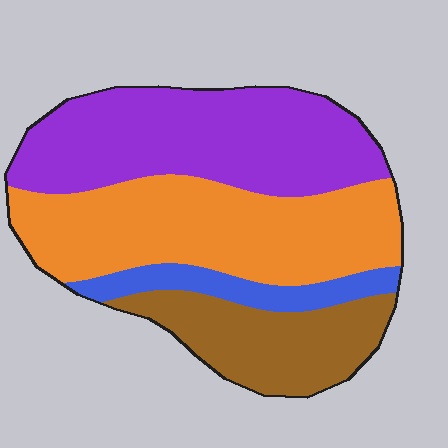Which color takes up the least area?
Blue, at roughly 10%.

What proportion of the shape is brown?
Brown takes up between a sixth and a third of the shape.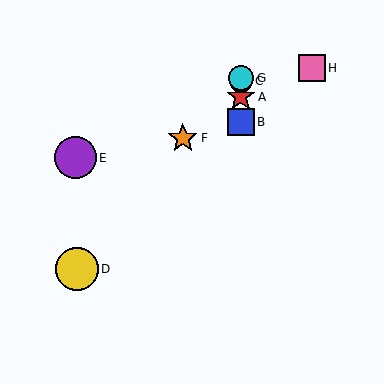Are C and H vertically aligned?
No, C is at x≈241 and H is at x≈312.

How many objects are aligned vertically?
4 objects (A, B, C, G) are aligned vertically.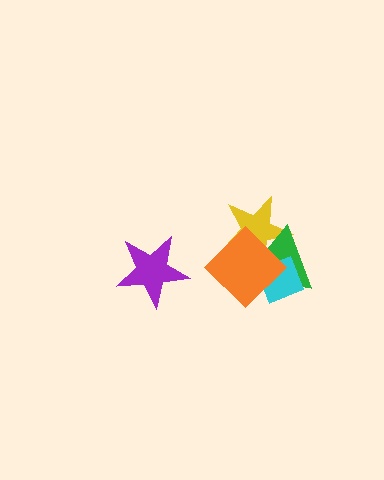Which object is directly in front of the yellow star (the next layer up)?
The green triangle is directly in front of the yellow star.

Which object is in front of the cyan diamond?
The orange diamond is in front of the cyan diamond.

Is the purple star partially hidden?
No, no other shape covers it.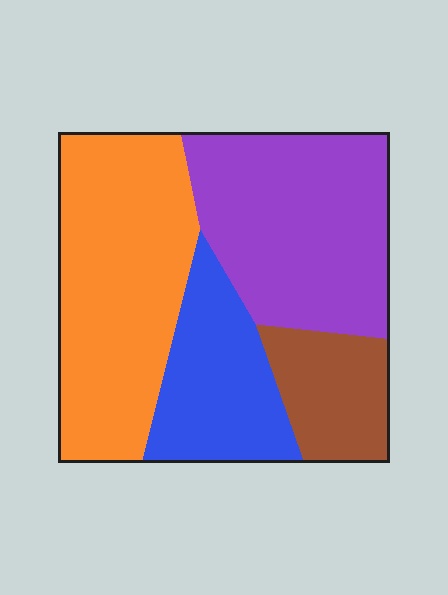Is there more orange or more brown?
Orange.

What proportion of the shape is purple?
Purple takes up about one third (1/3) of the shape.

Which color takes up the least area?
Brown, at roughly 15%.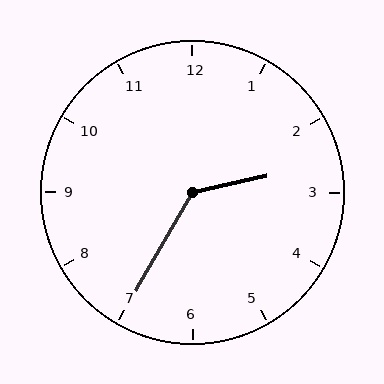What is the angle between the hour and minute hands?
Approximately 132 degrees.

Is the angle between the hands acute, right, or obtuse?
It is obtuse.